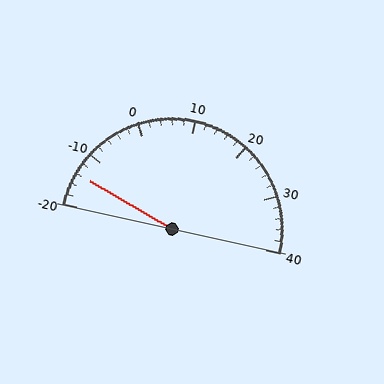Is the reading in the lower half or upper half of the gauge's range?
The reading is in the lower half of the range (-20 to 40).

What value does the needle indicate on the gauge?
The needle indicates approximately -14.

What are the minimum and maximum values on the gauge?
The gauge ranges from -20 to 40.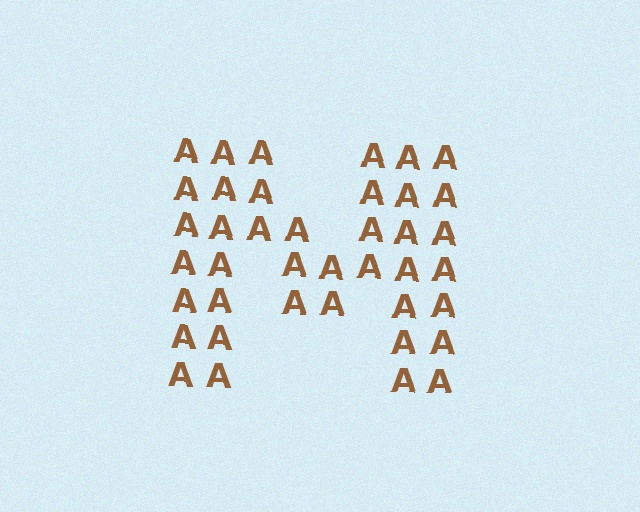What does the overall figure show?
The overall figure shows the letter M.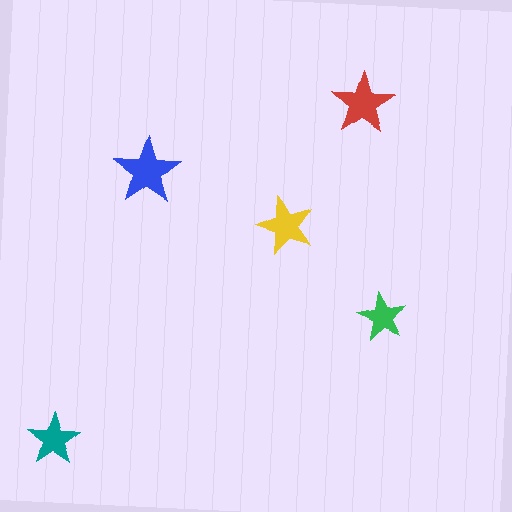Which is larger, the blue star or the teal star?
The blue one.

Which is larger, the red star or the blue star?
The blue one.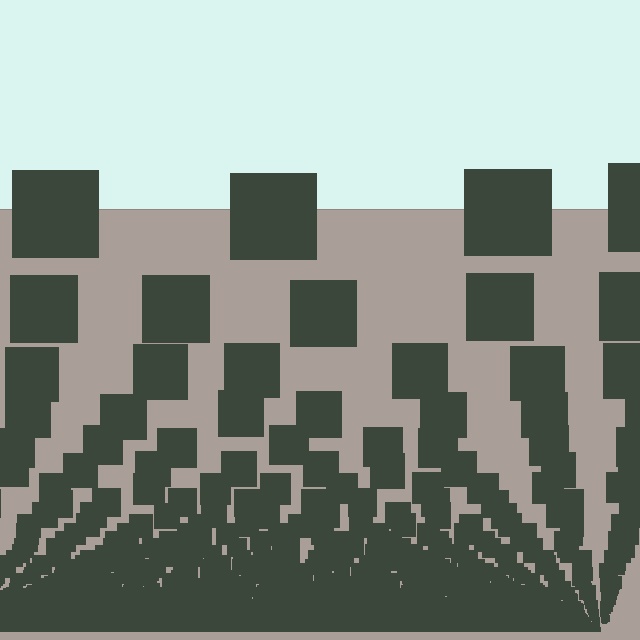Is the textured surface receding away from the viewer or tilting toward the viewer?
The surface appears to tilt toward the viewer. Texture elements get larger and sparser toward the top.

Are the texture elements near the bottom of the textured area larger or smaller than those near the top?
Smaller. The gradient is inverted — elements near the bottom are smaller and denser.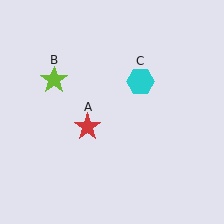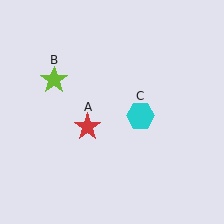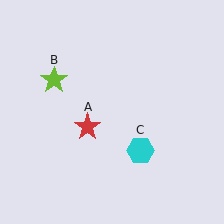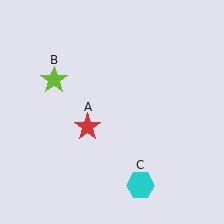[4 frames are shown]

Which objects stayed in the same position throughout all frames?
Red star (object A) and lime star (object B) remained stationary.